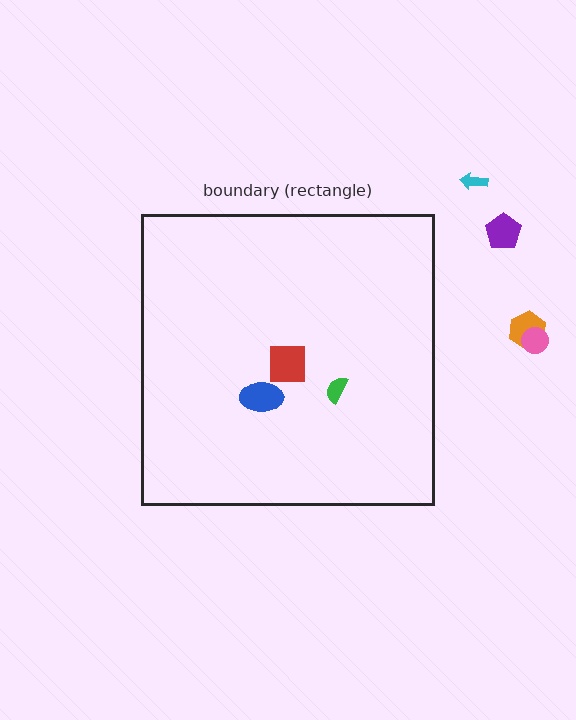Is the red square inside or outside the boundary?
Inside.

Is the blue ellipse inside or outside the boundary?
Inside.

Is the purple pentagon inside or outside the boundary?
Outside.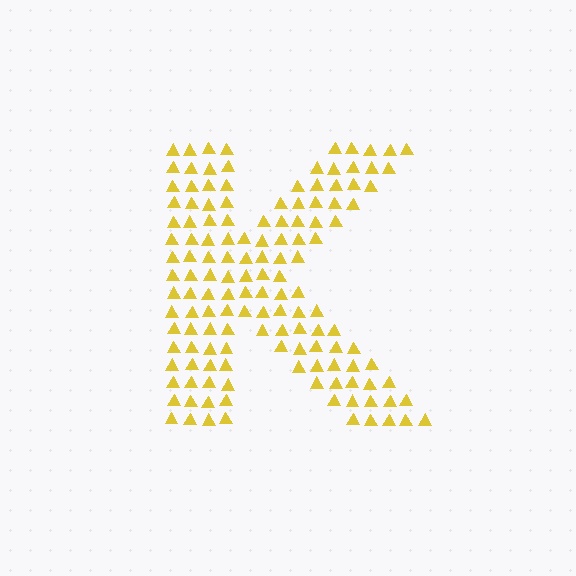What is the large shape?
The large shape is the letter K.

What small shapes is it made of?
It is made of small triangles.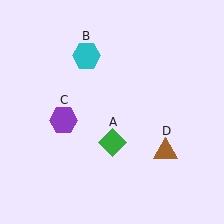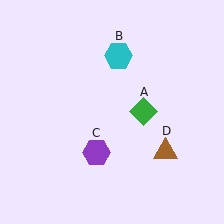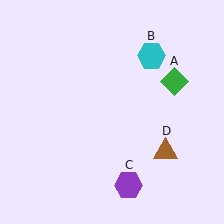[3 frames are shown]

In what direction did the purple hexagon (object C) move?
The purple hexagon (object C) moved down and to the right.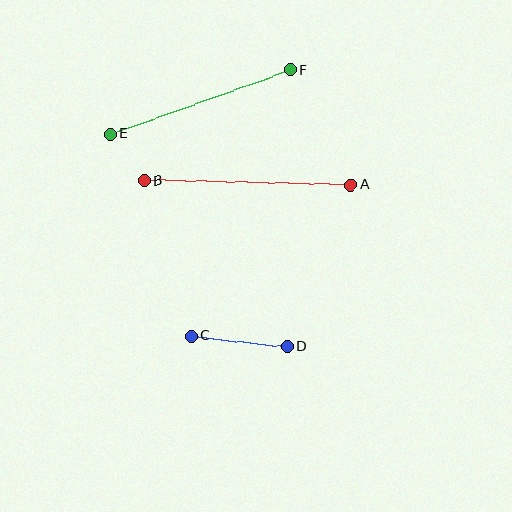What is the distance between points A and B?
The distance is approximately 207 pixels.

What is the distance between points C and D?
The distance is approximately 97 pixels.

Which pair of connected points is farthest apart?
Points A and B are farthest apart.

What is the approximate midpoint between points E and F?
The midpoint is at approximately (200, 102) pixels.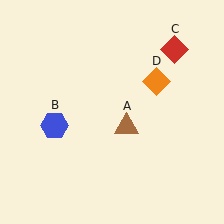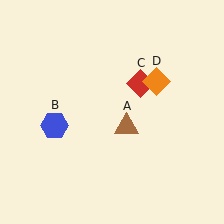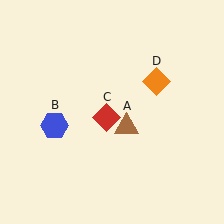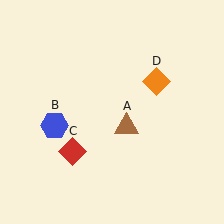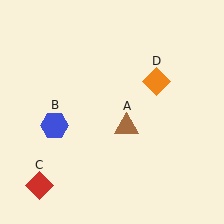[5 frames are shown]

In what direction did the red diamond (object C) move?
The red diamond (object C) moved down and to the left.